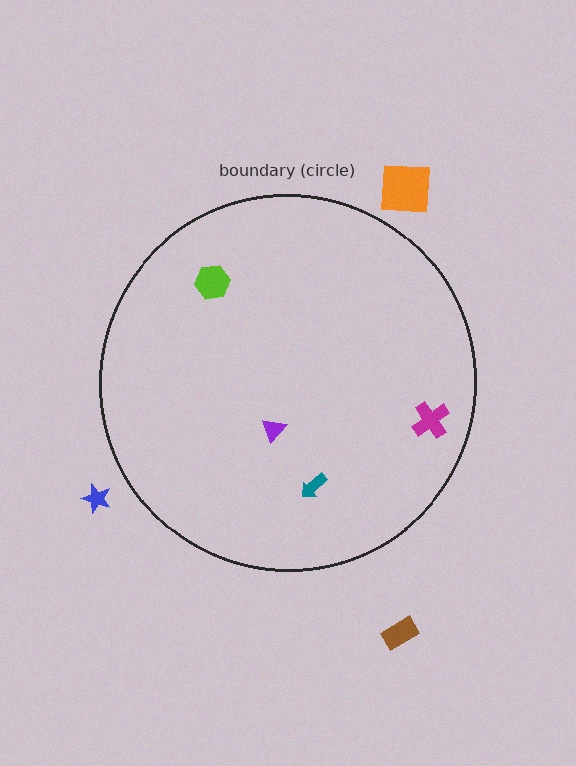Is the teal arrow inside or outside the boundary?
Inside.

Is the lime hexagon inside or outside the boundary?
Inside.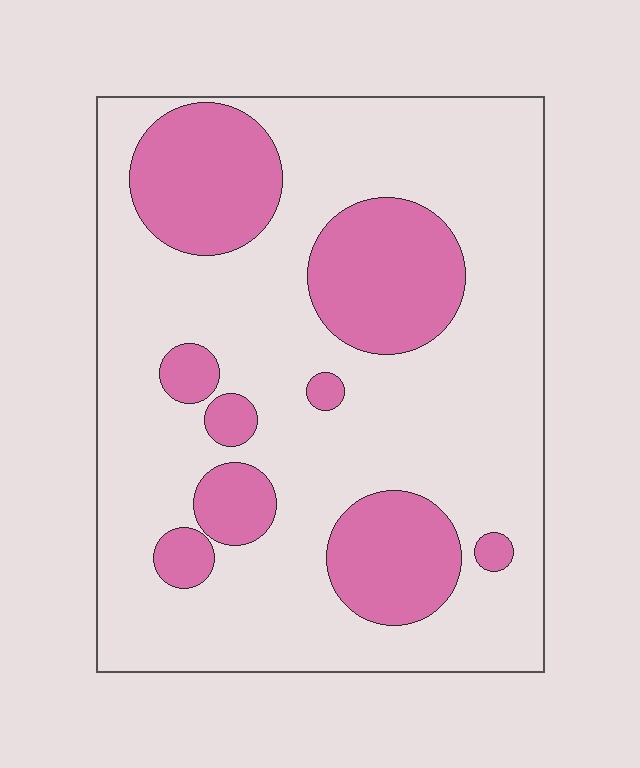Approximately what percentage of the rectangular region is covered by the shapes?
Approximately 25%.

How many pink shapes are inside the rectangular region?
9.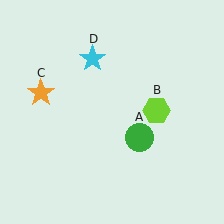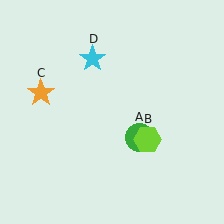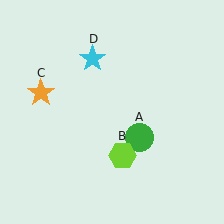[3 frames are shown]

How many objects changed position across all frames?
1 object changed position: lime hexagon (object B).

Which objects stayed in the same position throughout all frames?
Green circle (object A) and orange star (object C) and cyan star (object D) remained stationary.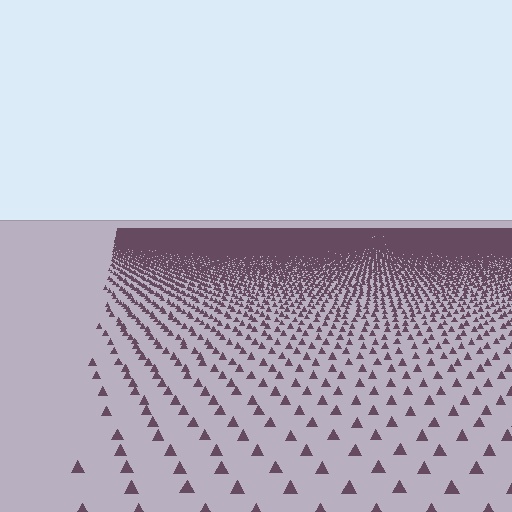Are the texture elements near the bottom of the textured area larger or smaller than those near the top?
Larger. Near the bottom, elements are closer to the viewer and appear at a bigger on-screen size.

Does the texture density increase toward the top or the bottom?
Density increases toward the top.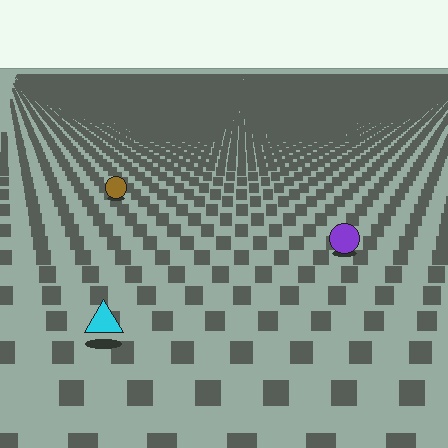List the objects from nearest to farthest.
From nearest to farthest: the cyan triangle, the purple circle, the brown circle.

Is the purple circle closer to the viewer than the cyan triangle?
No. The cyan triangle is closer — you can tell from the texture gradient: the ground texture is coarser near it.